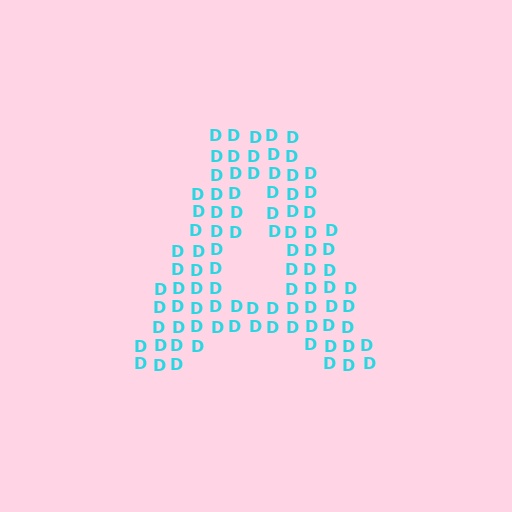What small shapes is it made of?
It is made of small letter D's.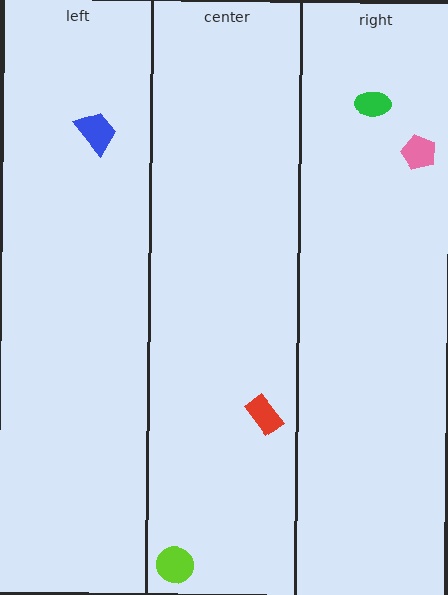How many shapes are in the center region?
2.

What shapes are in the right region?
The pink pentagon, the green ellipse.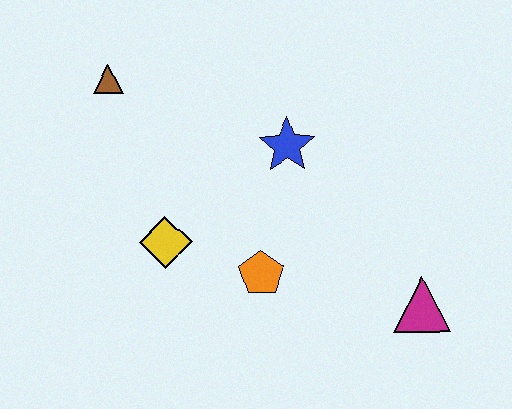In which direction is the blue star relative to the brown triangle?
The blue star is to the right of the brown triangle.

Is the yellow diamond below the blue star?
Yes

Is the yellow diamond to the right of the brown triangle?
Yes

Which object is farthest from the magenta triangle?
The brown triangle is farthest from the magenta triangle.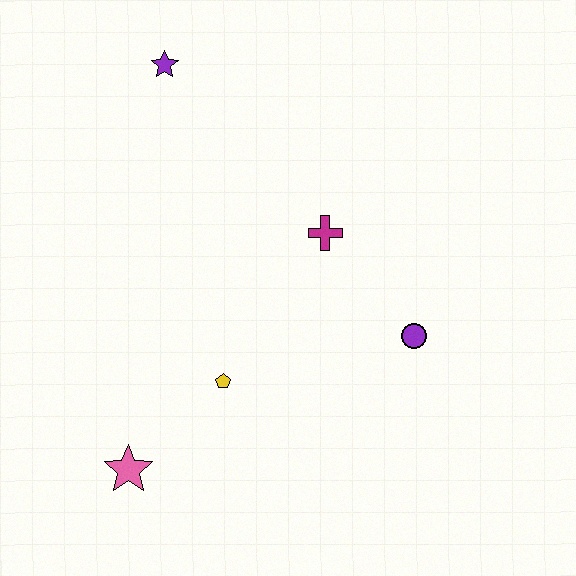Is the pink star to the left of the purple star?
Yes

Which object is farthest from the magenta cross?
The pink star is farthest from the magenta cross.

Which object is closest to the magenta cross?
The purple circle is closest to the magenta cross.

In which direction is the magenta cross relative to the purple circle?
The magenta cross is above the purple circle.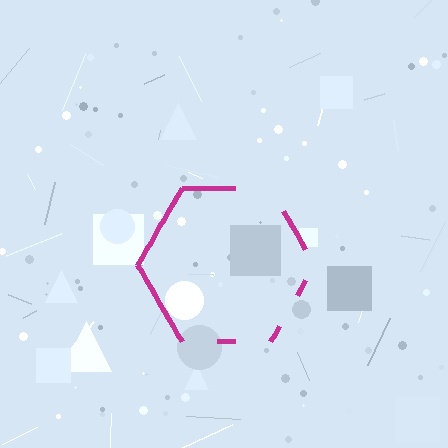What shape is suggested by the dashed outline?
The dashed outline suggests a hexagon.